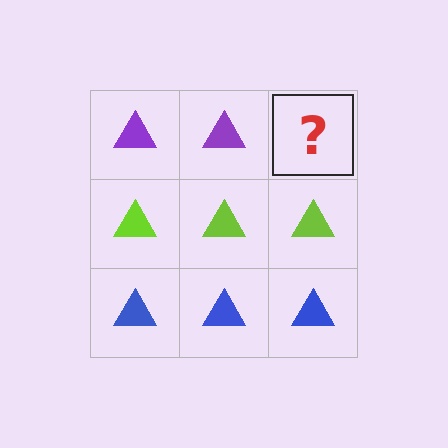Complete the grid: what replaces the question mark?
The question mark should be replaced with a purple triangle.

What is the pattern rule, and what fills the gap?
The rule is that each row has a consistent color. The gap should be filled with a purple triangle.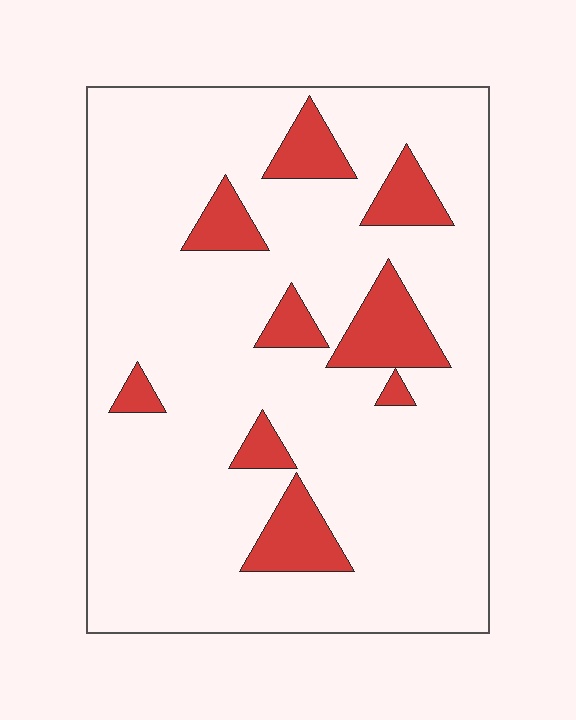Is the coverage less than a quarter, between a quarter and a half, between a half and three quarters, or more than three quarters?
Less than a quarter.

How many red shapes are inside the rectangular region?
9.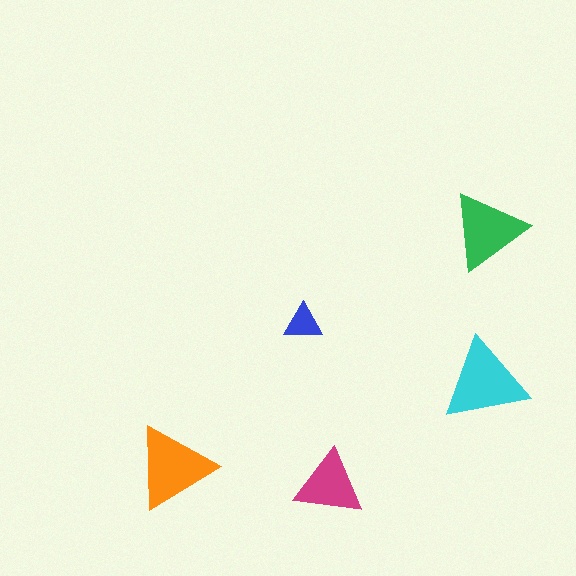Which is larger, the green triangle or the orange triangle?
The orange one.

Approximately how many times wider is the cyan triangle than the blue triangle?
About 2 times wider.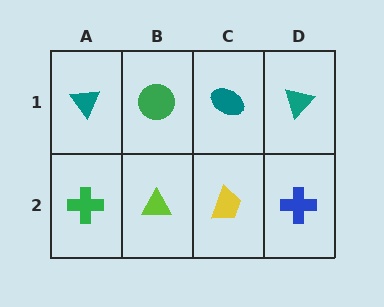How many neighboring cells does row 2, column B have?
3.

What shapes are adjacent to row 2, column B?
A green circle (row 1, column B), a green cross (row 2, column A), a yellow trapezoid (row 2, column C).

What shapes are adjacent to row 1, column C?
A yellow trapezoid (row 2, column C), a green circle (row 1, column B), a teal triangle (row 1, column D).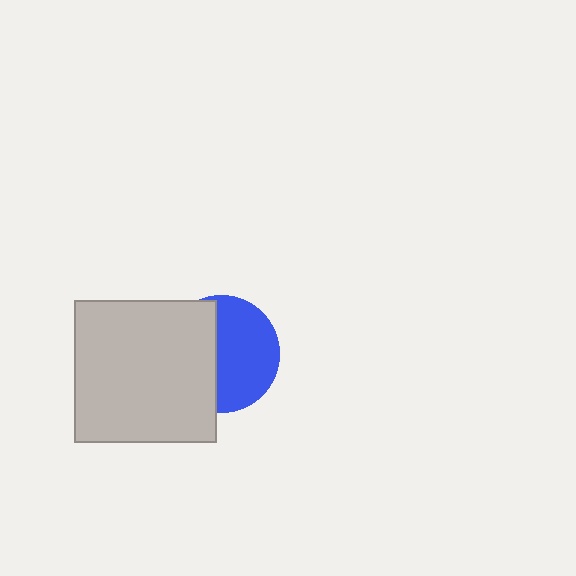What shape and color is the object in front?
The object in front is a light gray square.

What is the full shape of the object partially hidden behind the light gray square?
The partially hidden object is a blue circle.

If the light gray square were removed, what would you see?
You would see the complete blue circle.